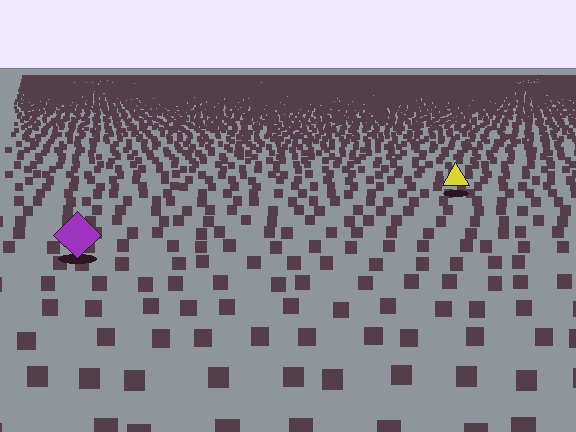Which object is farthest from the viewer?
The yellow triangle is farthest from the viewer. It appears smaller and the ground texture around it is denser.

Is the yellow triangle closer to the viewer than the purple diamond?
No. The purple diamond is closer — you can tell from the texture gradient: the ground texture is coarser near it.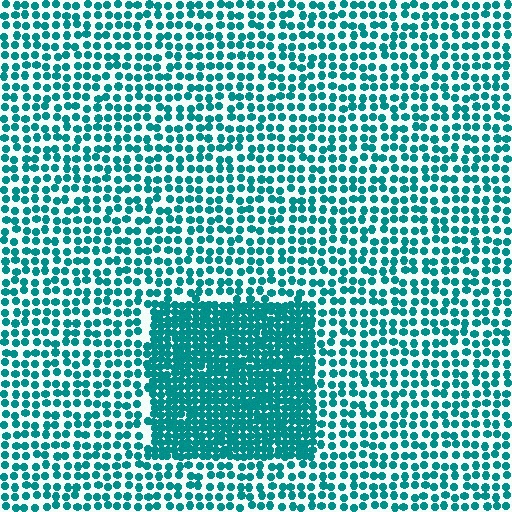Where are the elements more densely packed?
The elements are more densely packed inside the rectangle boundary.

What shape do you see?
I see a rectangle.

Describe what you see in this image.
The image contains small teal elements arranged at two different densities. A rectangle-shaped region is visible where the elements are more densely packed than the surrounding area.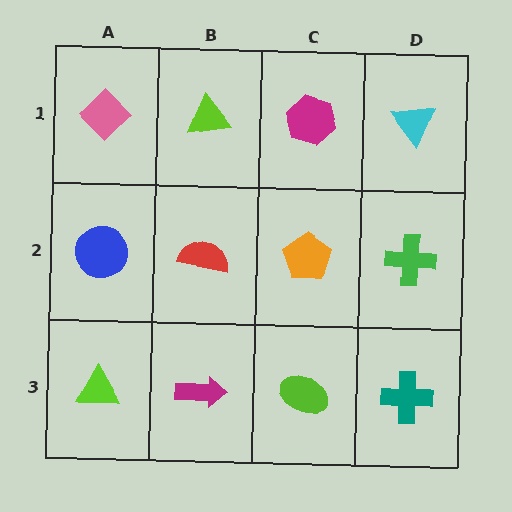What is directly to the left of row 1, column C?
A lime triangle.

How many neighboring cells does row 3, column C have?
3.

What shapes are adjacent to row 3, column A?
A blue circle (row 2, column A), a magenta arrow (row 3, column B).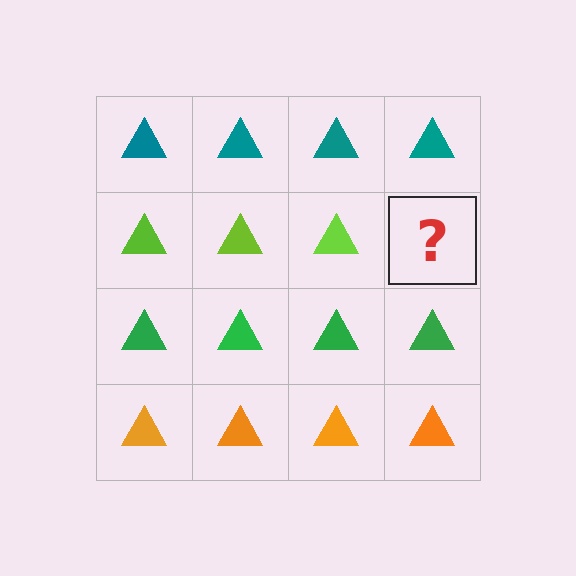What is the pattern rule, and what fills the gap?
The rule is that each row has a consistent color. The gap should be filled with a lime triangle.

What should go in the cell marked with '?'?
The missing cell should contain a lime triangle.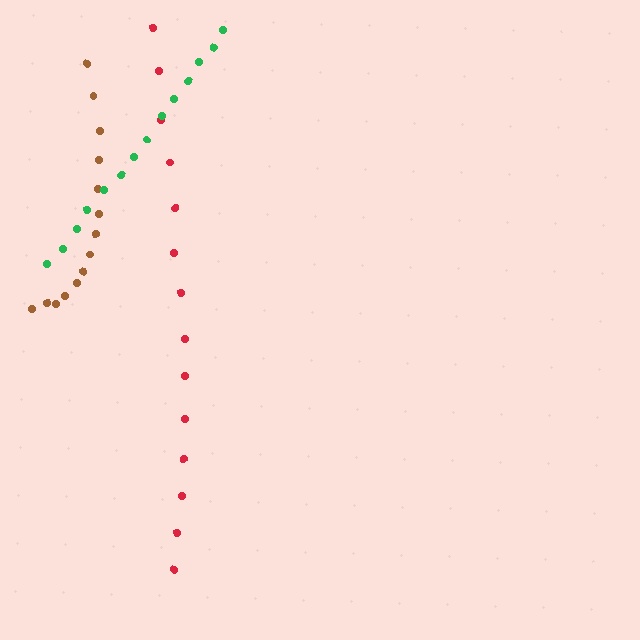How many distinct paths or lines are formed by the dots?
There are 3 distinct paths.